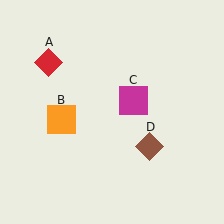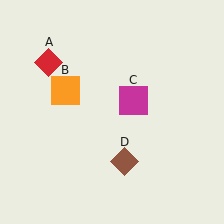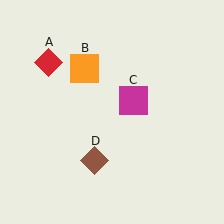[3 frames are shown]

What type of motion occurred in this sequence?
The orange square (object B), brown diamond (object D) rotated clockwise around the center of the scene.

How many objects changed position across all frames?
2 objects changed position: orange square (object B), brown diamond (object D).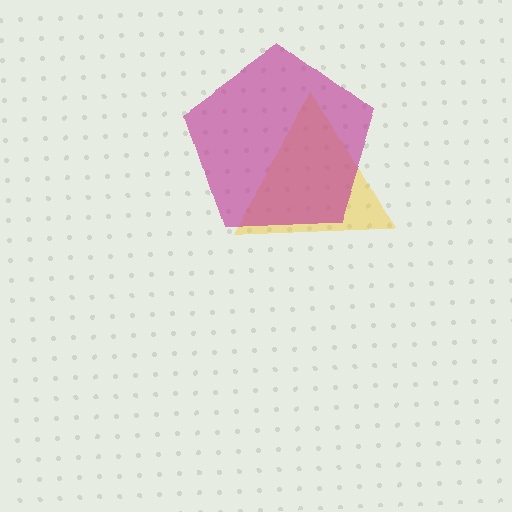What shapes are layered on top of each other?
The layered shapes are: a yellow triangle, a magenta pentagon.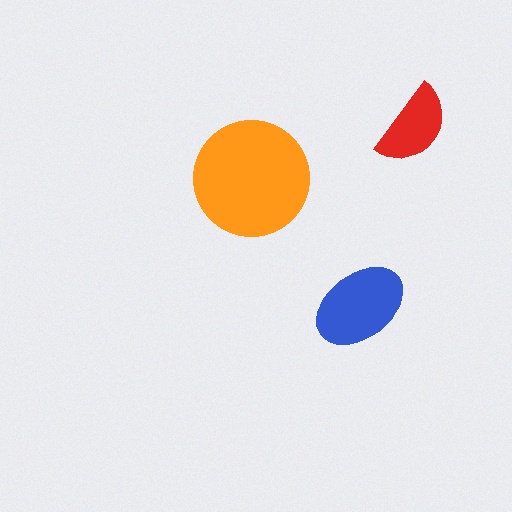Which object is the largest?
The orange circle.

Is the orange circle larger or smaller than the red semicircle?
Larger.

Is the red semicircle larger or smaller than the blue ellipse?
Smaller.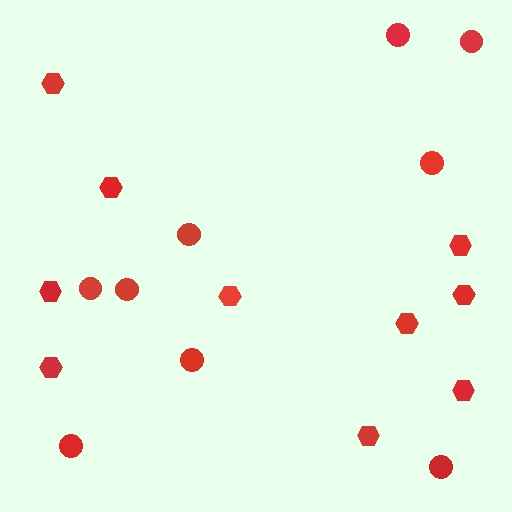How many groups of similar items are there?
There are 2 groups: one group of circles (9) and one group of hexagons (10).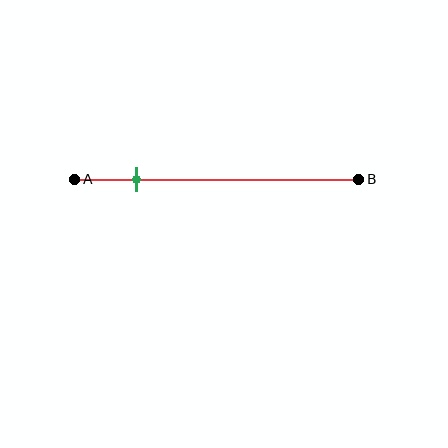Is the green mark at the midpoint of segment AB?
No, the mark is at about 20% from A, not at the 50% midpoint.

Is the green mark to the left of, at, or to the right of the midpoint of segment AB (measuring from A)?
The green mark is to the left of the midpoint of segment AB.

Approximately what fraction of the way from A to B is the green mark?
The green mark is approximately 20% of the way from A to B.